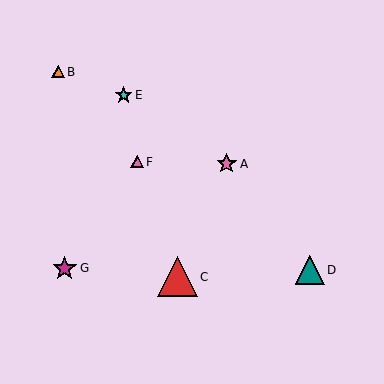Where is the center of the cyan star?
The center of the cyan star is at (124, 95).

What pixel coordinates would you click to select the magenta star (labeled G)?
Click at (65, 268) to select the magenta star G.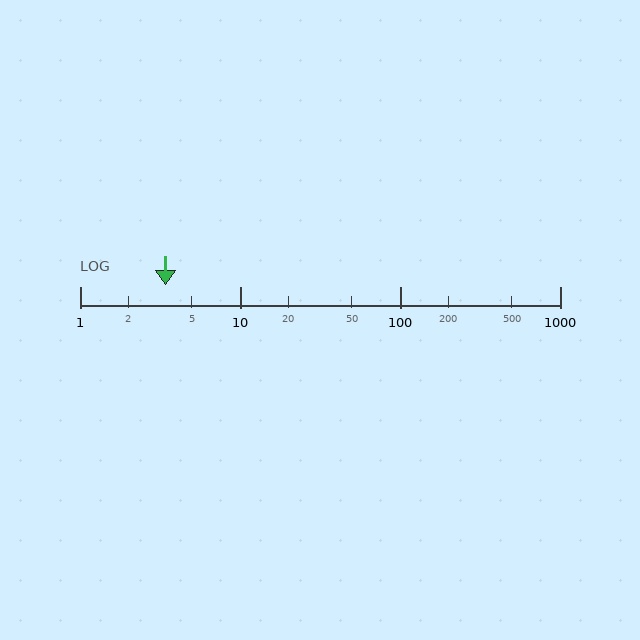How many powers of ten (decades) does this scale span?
The scale spans 3 decades, from 1 to 1000.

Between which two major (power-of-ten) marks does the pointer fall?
The pointer is between 1 and 10.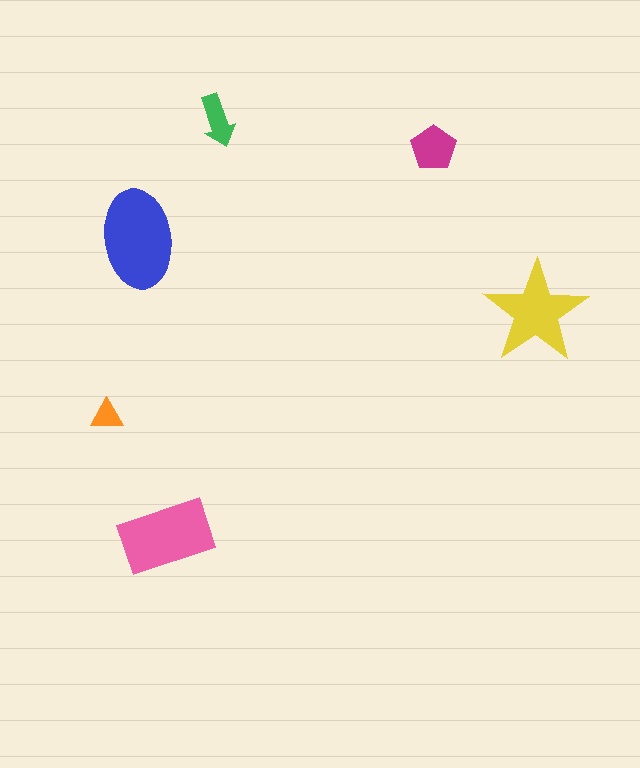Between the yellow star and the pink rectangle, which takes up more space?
The pink rectangle.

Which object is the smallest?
The orange triangle.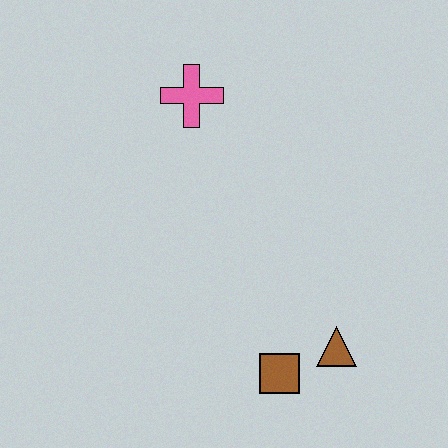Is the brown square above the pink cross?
No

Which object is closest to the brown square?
The brown triangle is closest to the brown square.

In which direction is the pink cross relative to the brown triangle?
The pink cross is above the brown triangle.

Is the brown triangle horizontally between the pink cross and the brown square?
No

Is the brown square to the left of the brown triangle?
Yes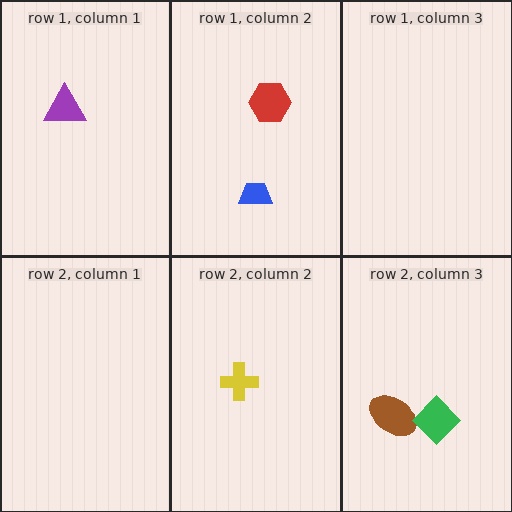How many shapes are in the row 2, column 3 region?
2.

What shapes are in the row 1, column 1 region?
The purple triangle.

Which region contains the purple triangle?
The row 1, column 1 region.